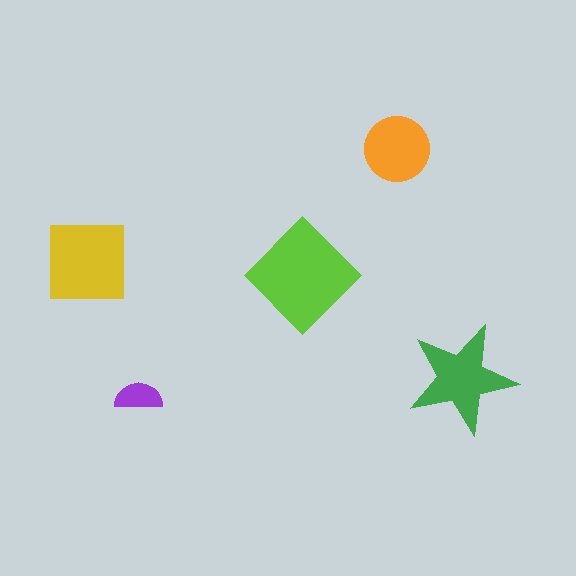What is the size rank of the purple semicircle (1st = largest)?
5th.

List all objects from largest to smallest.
The lime diamond, the yellow square, the green star, the orange circle, the purple semicircle.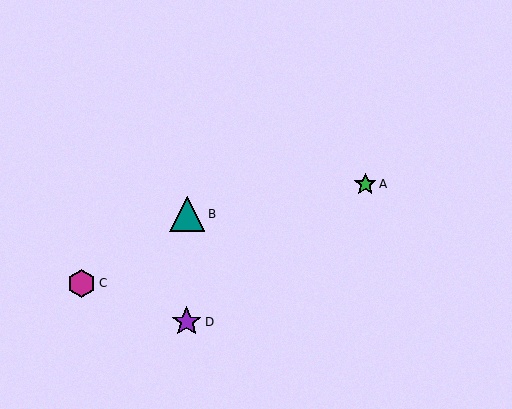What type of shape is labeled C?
Shape C is a magenta hexagon.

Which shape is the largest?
The teal triangle (labeled B) is the largest.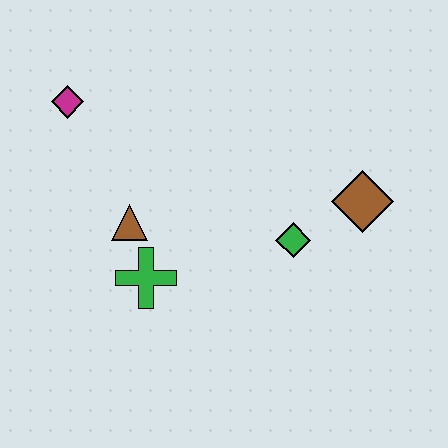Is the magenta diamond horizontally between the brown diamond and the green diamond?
No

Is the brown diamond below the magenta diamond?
Yes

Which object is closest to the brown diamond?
The green diamond is closest to the brown diamond.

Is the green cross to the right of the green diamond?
No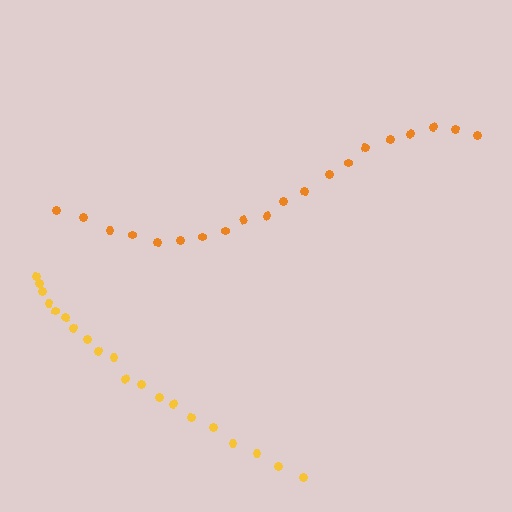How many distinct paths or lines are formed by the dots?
There are 2 distinct paths.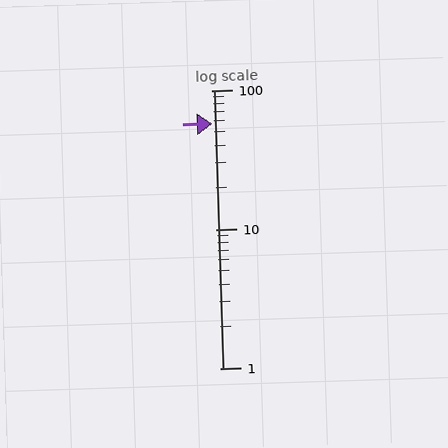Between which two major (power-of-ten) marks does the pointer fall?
The pointer is between 10 and 100.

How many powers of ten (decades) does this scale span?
The scale spans 2 decades, from 1 to 100.